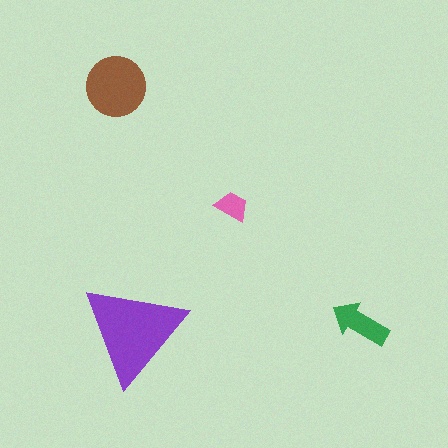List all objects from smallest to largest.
The pink trapezoid, the green arrow, the brown circle, the purple triangle.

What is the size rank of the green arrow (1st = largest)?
3rd.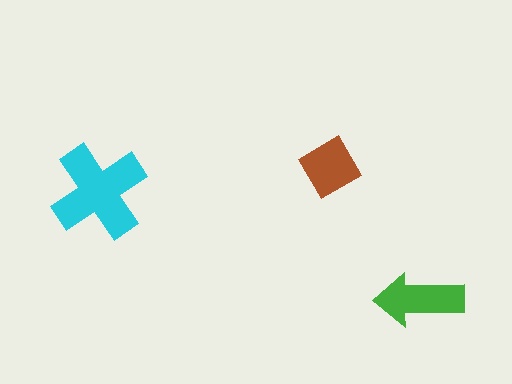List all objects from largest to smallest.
The cyan cross, the green arrow, the brown diamond.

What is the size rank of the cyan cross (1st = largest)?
1st.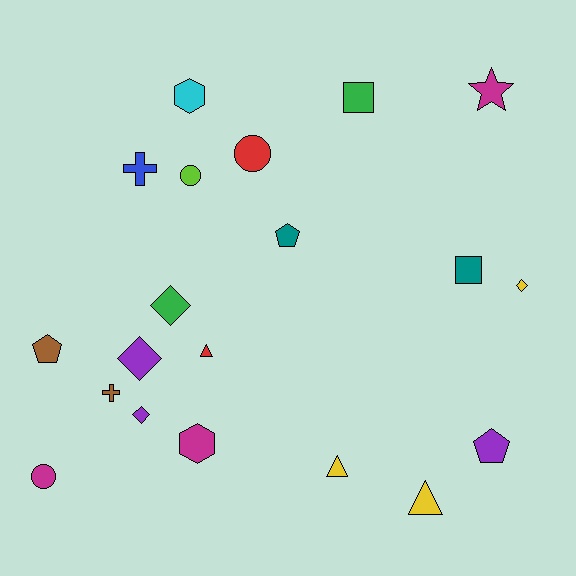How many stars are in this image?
There is 1 star.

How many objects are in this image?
There are 20 objects.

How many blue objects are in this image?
There is 1 blue object.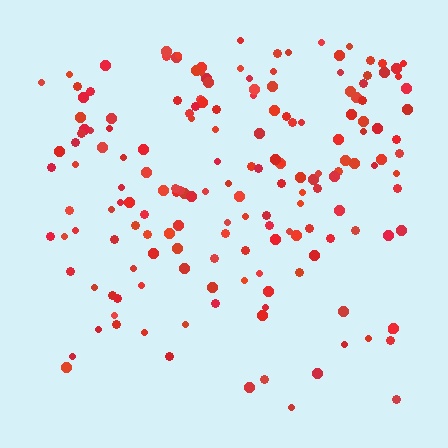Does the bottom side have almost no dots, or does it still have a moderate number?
Still a moderate number, just noticeably fewer than the top.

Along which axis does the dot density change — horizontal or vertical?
Vertical.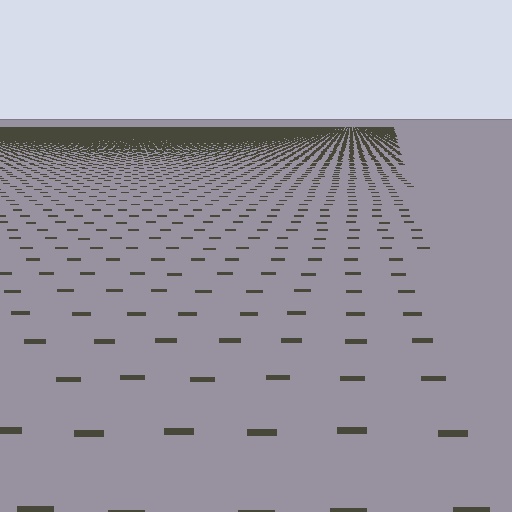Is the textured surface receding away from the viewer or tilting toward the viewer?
The surface is receding away from the viewer. Texture elements get smaller and denser toward the top.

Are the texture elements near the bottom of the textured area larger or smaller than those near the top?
Larger. Near the bottom, elements are closer to the viewer and appear at a bigger on-screen size.